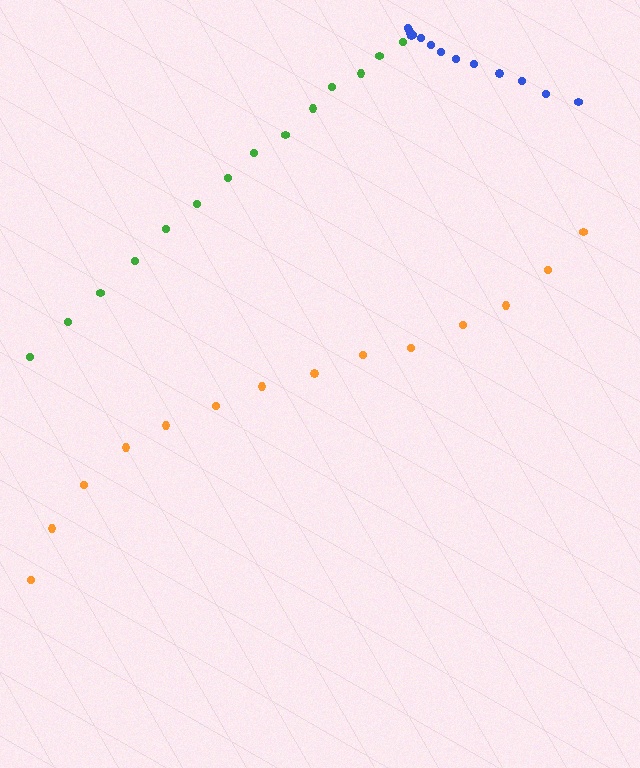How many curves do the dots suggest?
There are 3 distinct paths.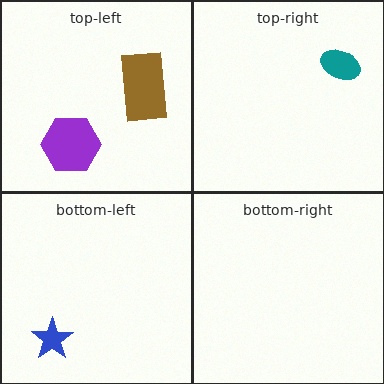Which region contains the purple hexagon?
The top-left region.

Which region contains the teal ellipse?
The top-right region.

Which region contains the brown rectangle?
The top-left region.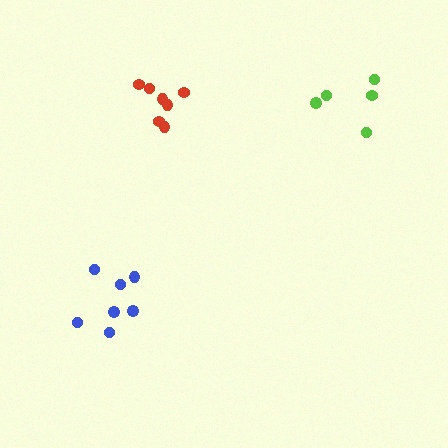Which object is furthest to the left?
The blue cluster is leftmost.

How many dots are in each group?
Group 1: 7 dots, Group 2: 7 dots, Group 3: 5 dots (19 total).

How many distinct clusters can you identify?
There are 3 distinct clusters.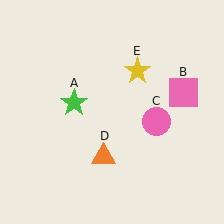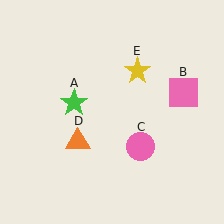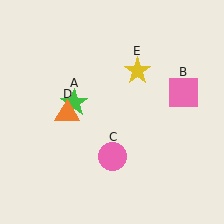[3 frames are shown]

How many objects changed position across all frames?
2 objects changed position: pink circle (object C), orange triangle (object D).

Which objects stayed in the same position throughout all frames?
Green star (object A) and pink square (object B) and yellow star (object E) remained stationary.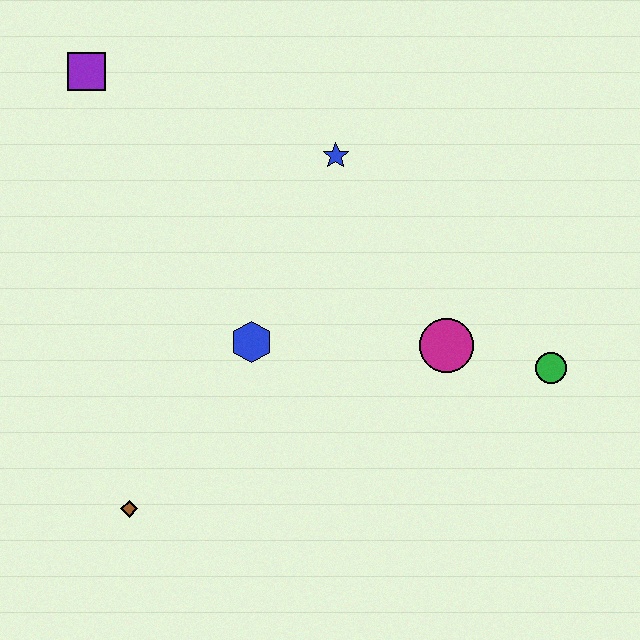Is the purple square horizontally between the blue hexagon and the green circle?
No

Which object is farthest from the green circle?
The purple square is farthest from the green circle.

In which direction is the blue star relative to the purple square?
The blue star is to the right of the purple square.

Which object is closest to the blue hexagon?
The magenta circle is closest to the blue hexagon.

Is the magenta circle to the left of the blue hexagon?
No